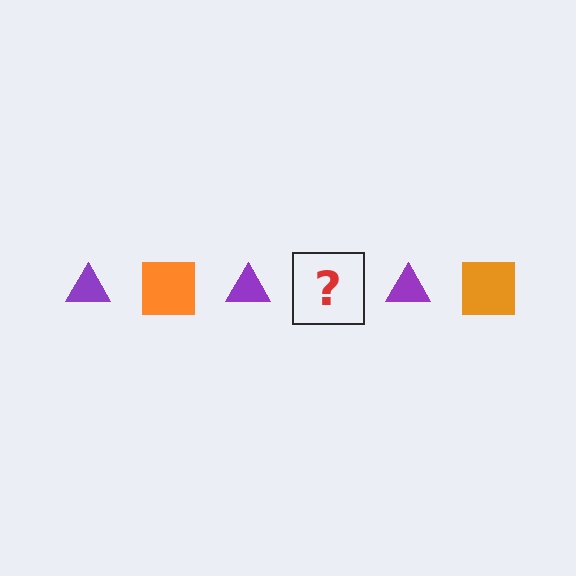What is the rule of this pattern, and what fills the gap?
The rule is that the pattern alternates between purple triangle and orange square. The gap should be filled with an orange square.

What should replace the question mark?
The question mark should be replaced with an orange square.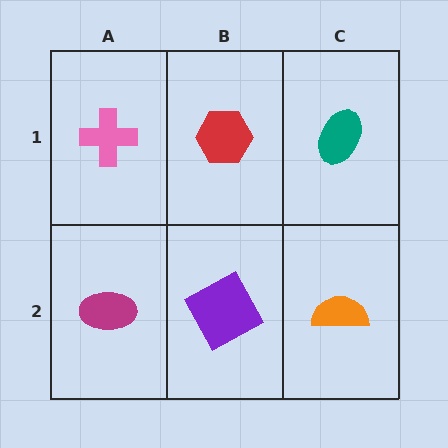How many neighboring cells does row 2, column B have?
3.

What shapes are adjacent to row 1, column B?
A purple square (row 2, column B), a pink cross (row 1, column A), a teal ellipse (row 1, column C).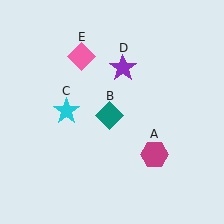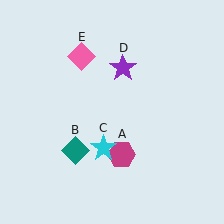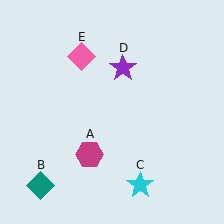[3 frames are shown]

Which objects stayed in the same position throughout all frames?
Purple star (object D) and pink diamond (object E) remained stationary.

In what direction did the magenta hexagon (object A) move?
The magenta hexagon (object A) moved left.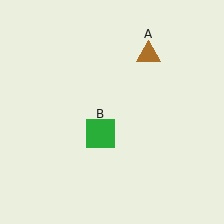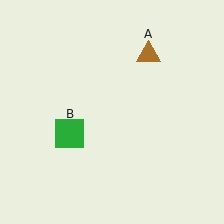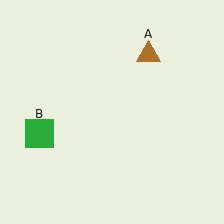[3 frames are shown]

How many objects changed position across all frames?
1 object changed position: green square (object B).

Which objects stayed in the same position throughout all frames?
Brown triangle (object A) remained stationary.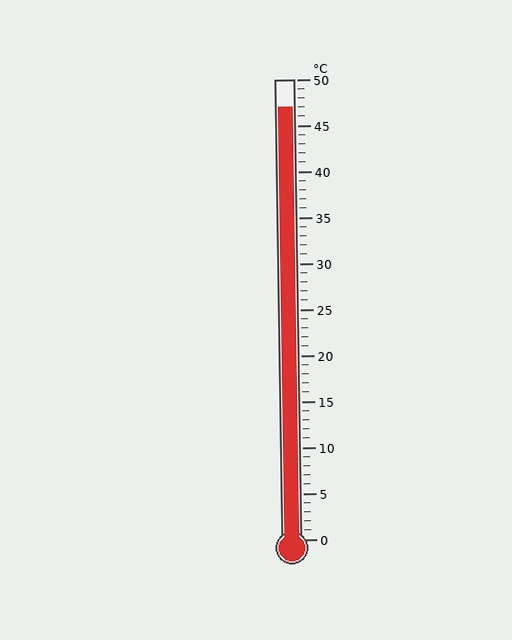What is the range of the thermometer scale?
The thermometer scale ranges from 0°C to 50°C.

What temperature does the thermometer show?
The thermometer shows approximately 47°C.